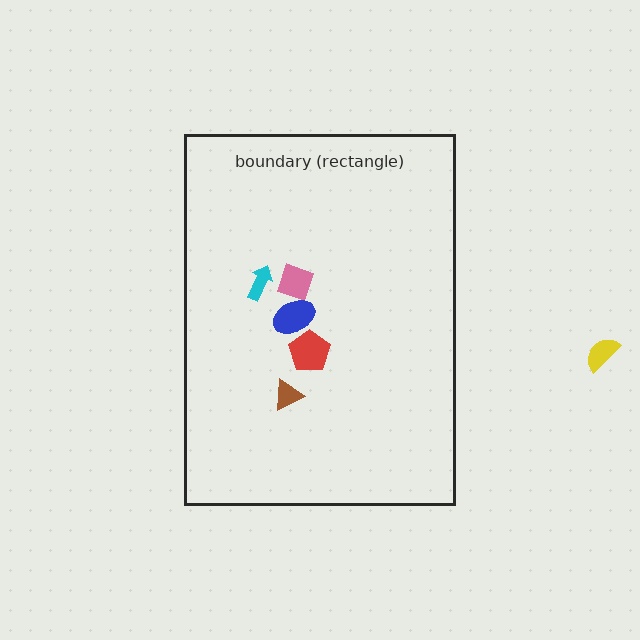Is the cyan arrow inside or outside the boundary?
Inside.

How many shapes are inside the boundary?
5 inside, 1 outside.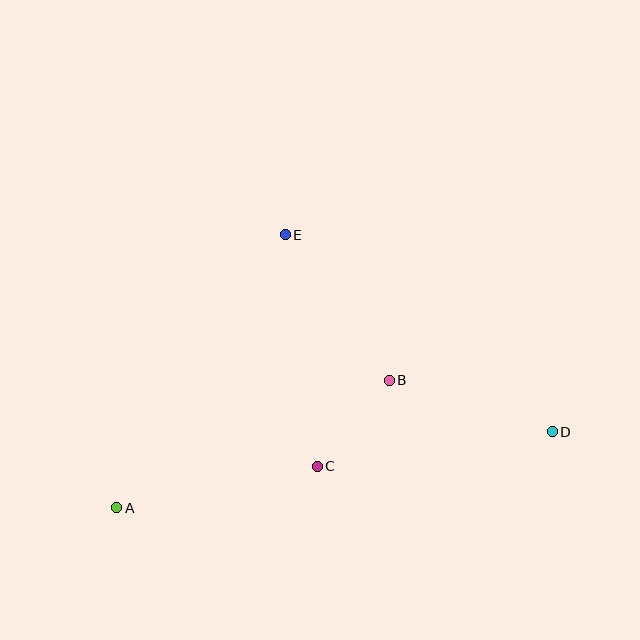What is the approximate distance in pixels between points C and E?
The distance between C and E is approximately 234 pixels.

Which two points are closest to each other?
Points B and C are closest to each other.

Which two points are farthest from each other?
Points A and D are farthest from each other.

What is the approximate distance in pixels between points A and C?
The distance between A and C is approximately 205 pixels.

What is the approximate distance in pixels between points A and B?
The distance between A and B is approximately 301 pixels.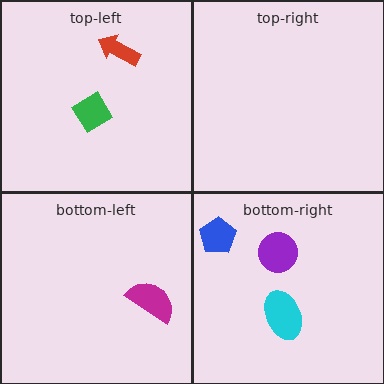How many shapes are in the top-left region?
2.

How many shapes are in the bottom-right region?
3.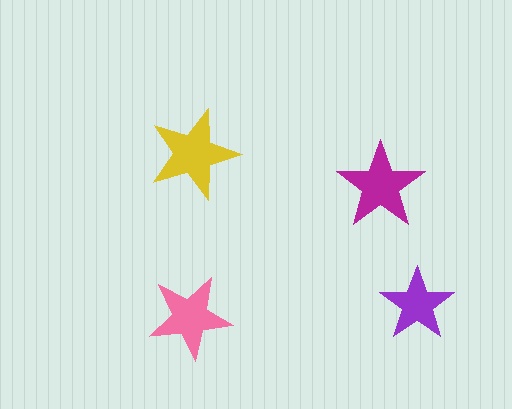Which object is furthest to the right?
The purple star is rightmost.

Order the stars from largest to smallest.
the yellow one, the magenta one, the pink one, the purple one.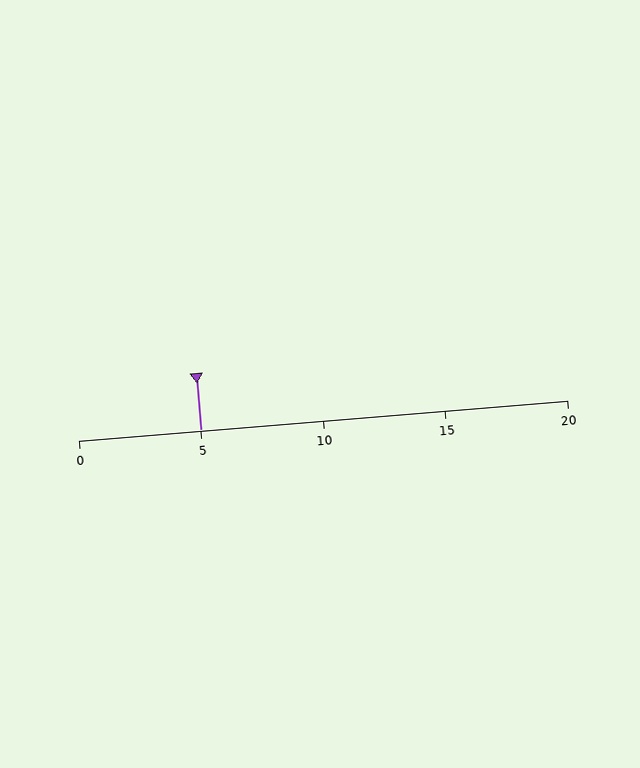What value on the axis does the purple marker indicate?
The marker indicates approximately 5.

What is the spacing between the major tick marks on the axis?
The major ticks are spaced 5 apart.